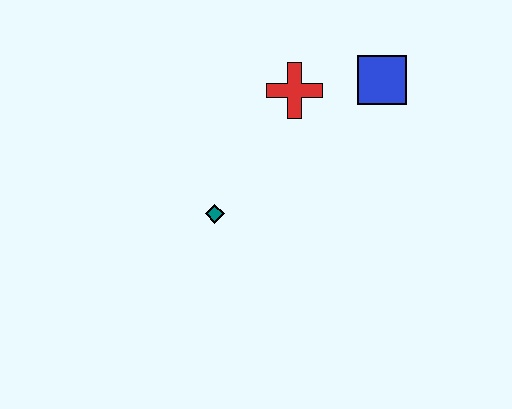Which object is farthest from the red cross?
The teal diamond is farthest from the red cross.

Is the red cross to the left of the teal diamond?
No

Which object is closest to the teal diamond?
The red cross is closest to the teal diamond.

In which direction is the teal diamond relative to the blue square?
The teal diamond is to the left of the blue square.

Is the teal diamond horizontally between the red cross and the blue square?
No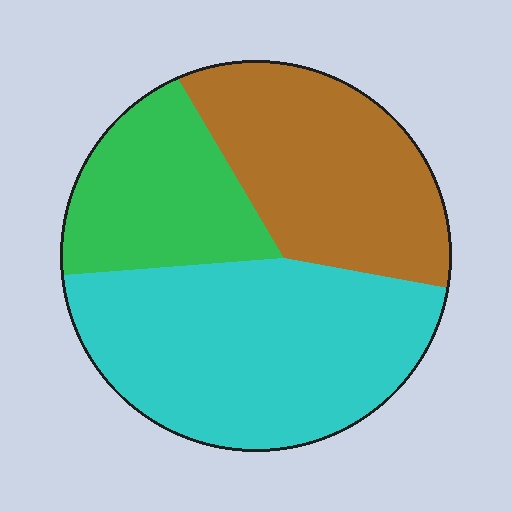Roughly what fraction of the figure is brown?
Brown covers 32% of the figure.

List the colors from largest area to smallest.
From largest to smallest: cyan, brown, green.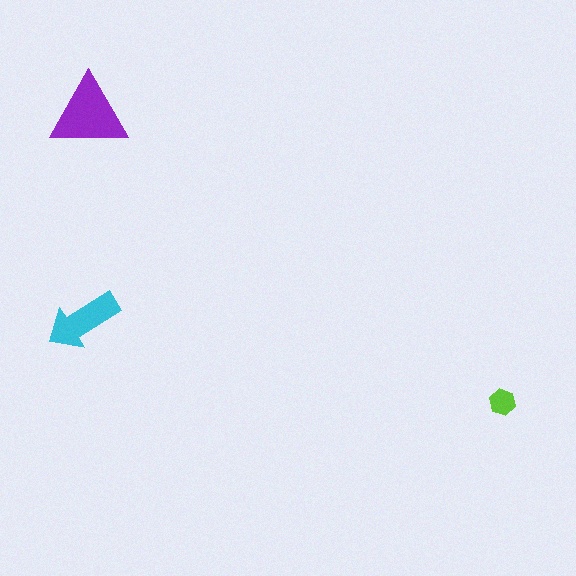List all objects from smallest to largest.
The lime hexagon, the cyan arrow, the purple triangle.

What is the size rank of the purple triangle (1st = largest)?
1st.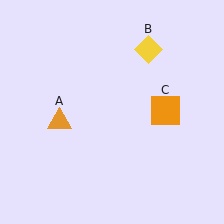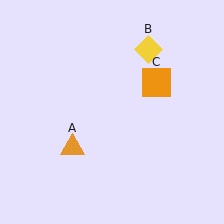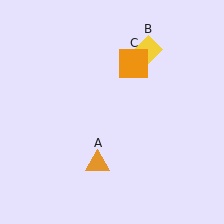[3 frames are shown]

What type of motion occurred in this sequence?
The orange triangle (object A), orange square (object C) rotated counterclockwise around the center of the scene.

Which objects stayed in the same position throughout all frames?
Yellow diamond (object B) remained stationary.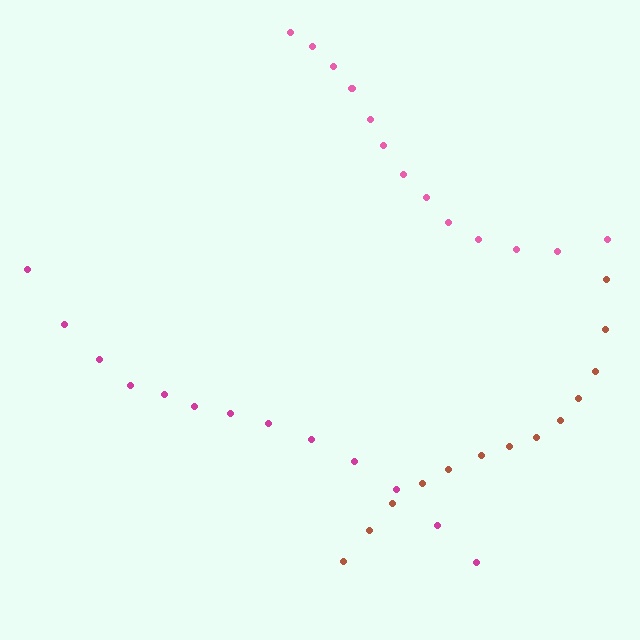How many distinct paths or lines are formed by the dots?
There are 3 distinct paths.